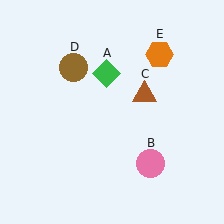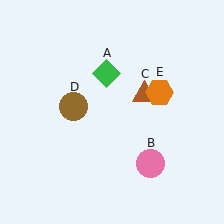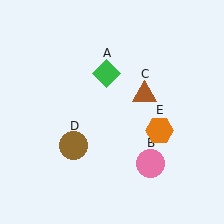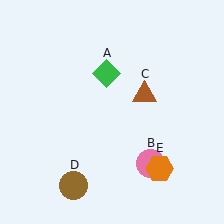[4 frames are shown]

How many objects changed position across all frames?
2 objects changed position: brown circle (object D), orange hexagon (object E).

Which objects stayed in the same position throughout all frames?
Green diamond (object A) and pink circle (object B) and brown triangle (object C) remained stationary.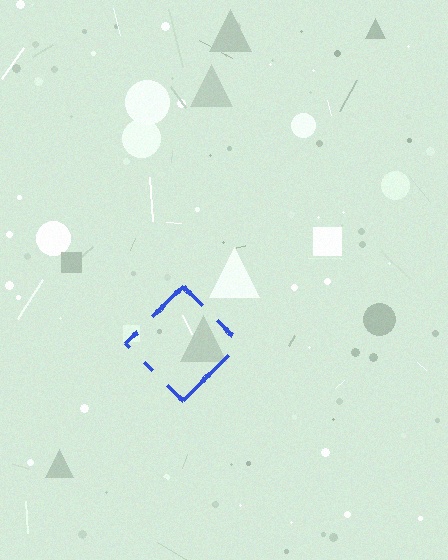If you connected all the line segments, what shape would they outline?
They would outline a diamond.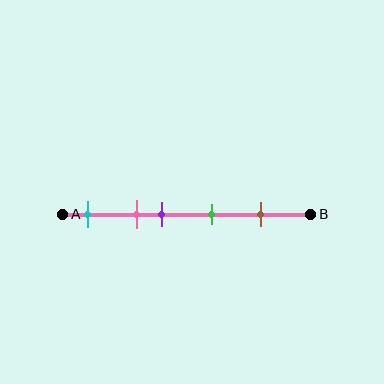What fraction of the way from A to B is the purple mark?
The purple mark is approximately 40% (0.4) of the way from A to B.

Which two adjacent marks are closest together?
The pink and purple marks are the closest adjacent pair.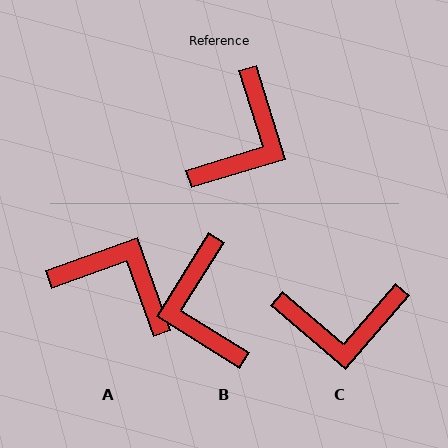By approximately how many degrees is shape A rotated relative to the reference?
Approximately 93 degrees counter-clockwise.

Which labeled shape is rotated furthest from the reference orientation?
B, about 139 degrees away.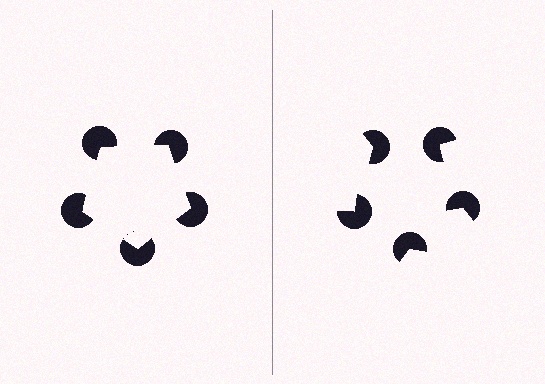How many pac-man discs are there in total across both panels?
10 — 5 on each side.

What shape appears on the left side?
An illusory pentagon.